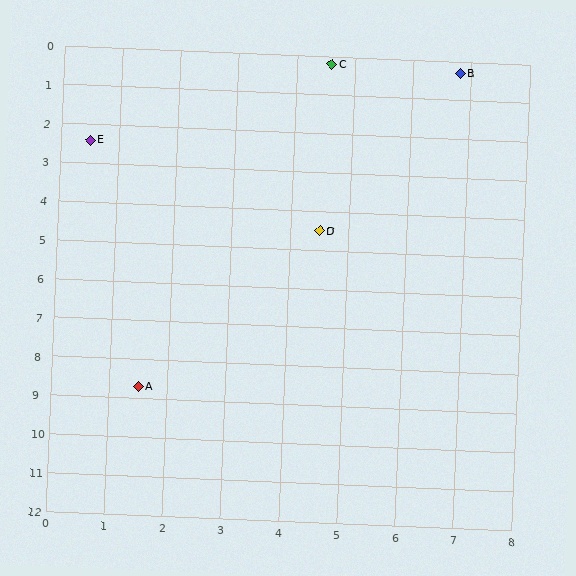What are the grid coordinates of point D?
Point D is at approximately (4.5, 4.5).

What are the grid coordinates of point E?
Point E is at approximately (0.5, 2.4).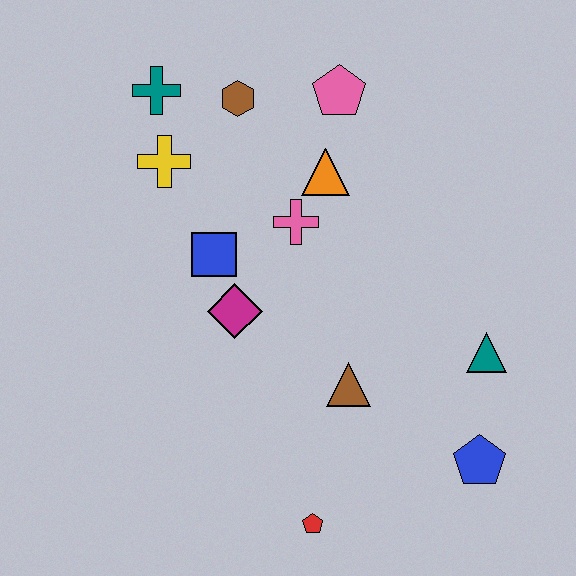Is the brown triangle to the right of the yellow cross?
Yes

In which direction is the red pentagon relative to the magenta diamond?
The red pentagon is below the magenta diamond.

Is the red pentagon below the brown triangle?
Yes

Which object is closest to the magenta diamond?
The blue square is closest to the magenta diamond.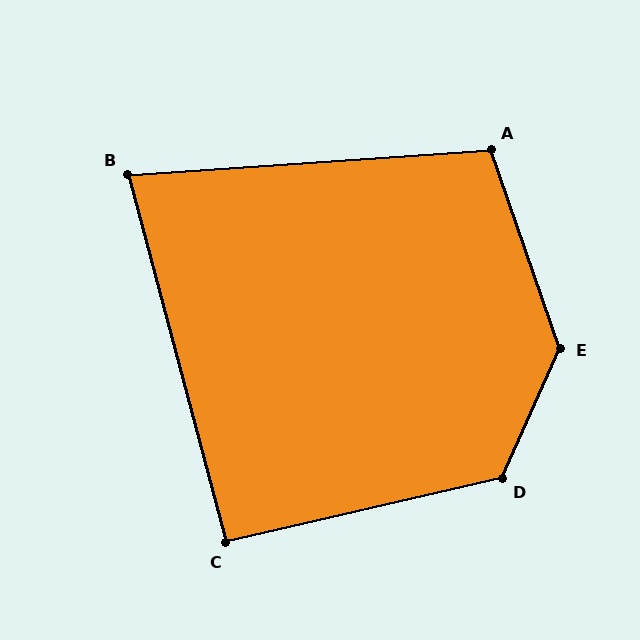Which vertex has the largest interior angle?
E, at approximately 137 degrees.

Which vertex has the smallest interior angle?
B, at approximately 79 degrees.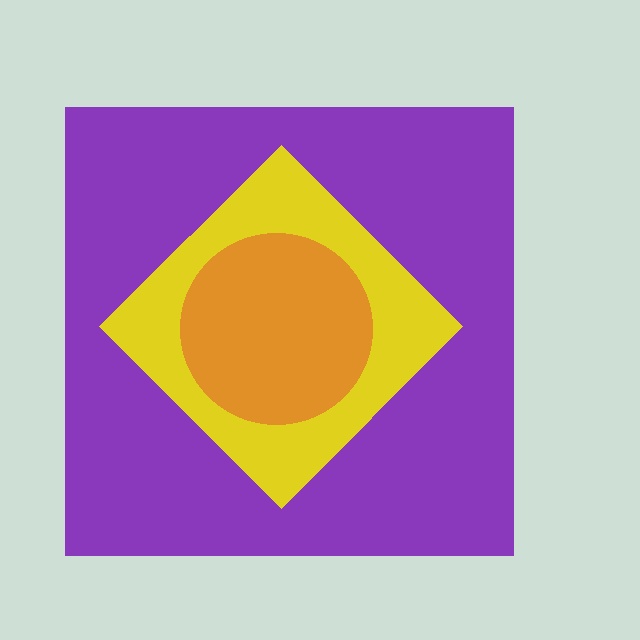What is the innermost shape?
The orange circle.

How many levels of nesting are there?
3.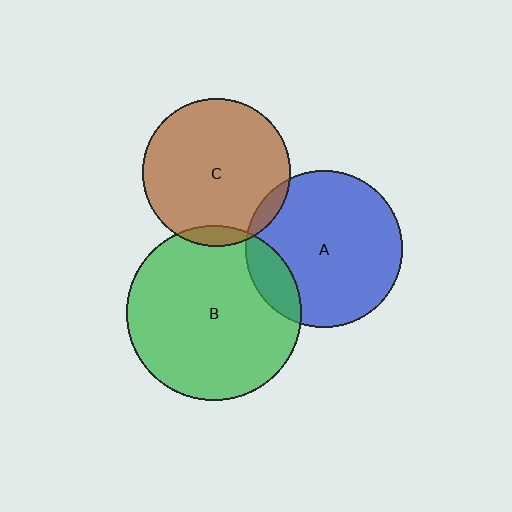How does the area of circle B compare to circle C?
Approximately 1.4 times.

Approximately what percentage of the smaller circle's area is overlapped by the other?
Approximately 15%.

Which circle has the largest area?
Circle B (green).